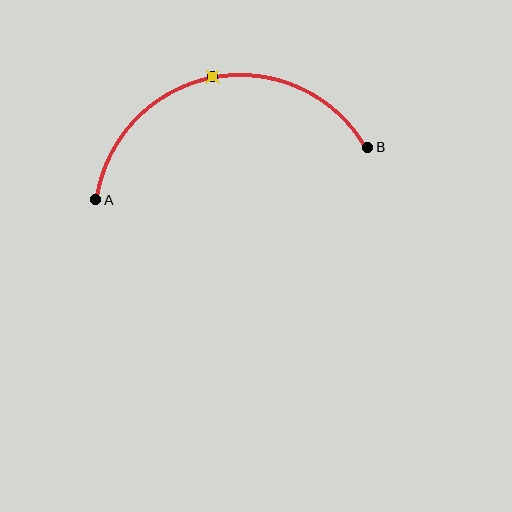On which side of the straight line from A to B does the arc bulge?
The arc bulges above the straight line connecting A and B.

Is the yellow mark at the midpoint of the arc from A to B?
Yes. The yellow mark lies on the arc at equal arc-length from both A and B — it is the arc midpoint.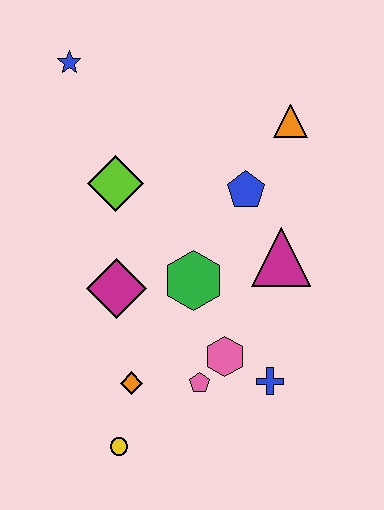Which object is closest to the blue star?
The lime diamond is closest to the blue star.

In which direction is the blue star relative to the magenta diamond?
The blue star is above the magenta diamond.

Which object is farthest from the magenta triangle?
The blue star is farthest from the magenta triangle.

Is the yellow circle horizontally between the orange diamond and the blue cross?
No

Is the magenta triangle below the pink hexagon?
No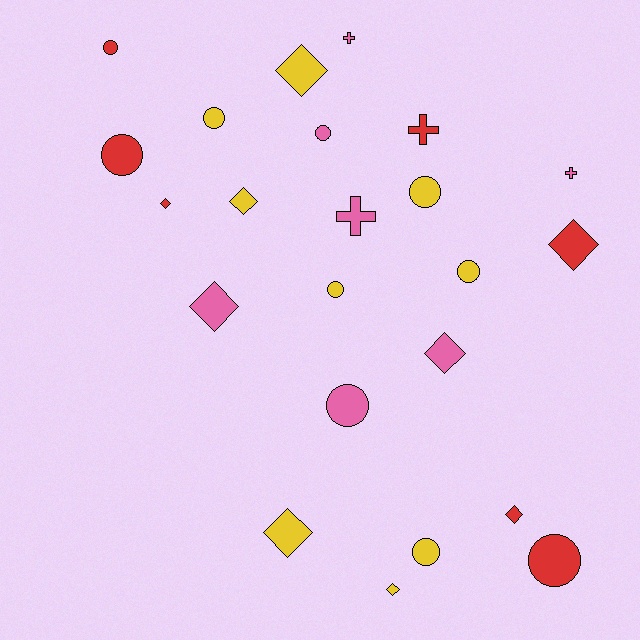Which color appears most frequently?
Yellow, with 9 objects.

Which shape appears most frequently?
Circle, with 10 objects.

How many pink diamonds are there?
There are 2 pink diamonds.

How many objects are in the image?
There are 23 objects.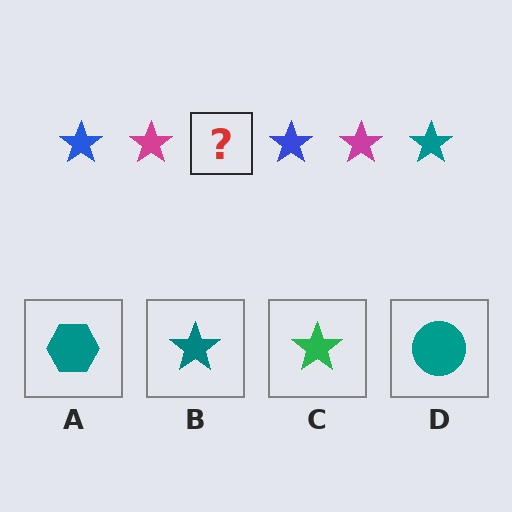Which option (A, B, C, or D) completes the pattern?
B.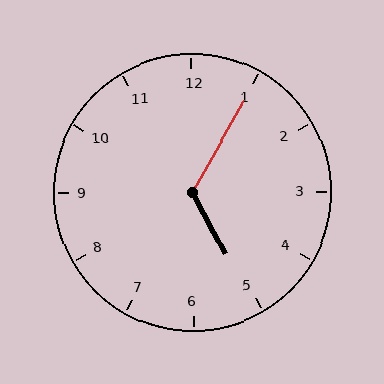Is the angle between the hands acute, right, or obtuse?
It is obtuse.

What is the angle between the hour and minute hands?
Approximately 122 degrees.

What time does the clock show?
5:05.